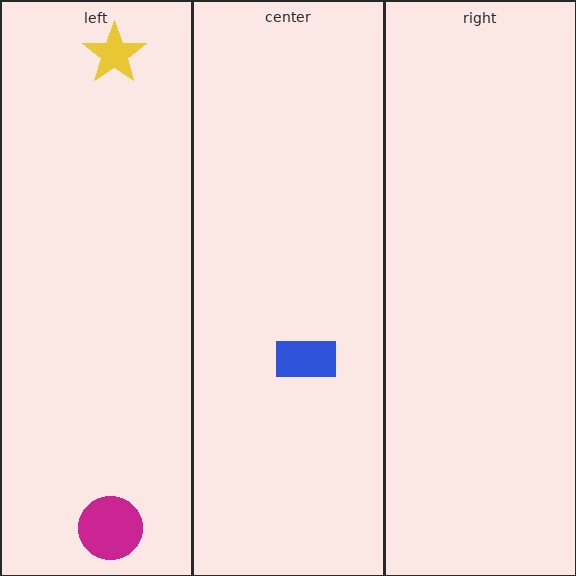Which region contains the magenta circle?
The left region.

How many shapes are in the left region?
2.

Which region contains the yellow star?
The left region.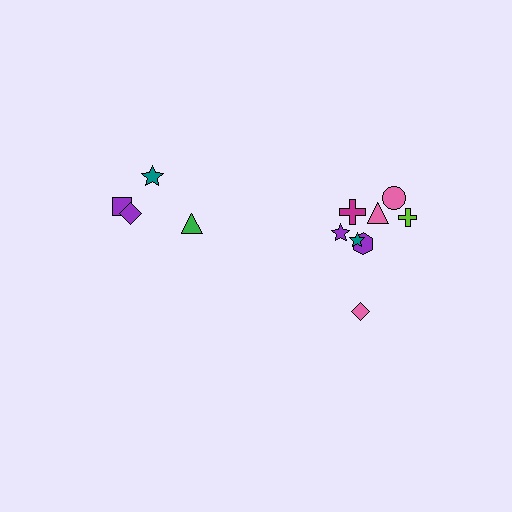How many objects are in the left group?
There are 4 objects.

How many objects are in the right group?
There are 8 objects.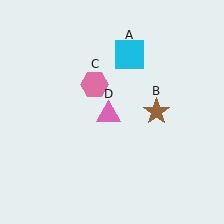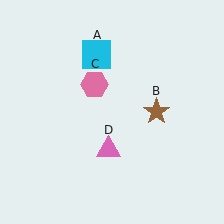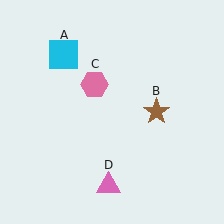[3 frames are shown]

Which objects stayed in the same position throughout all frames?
Brown star (object B) and pink hexagon (object C) remained stationary.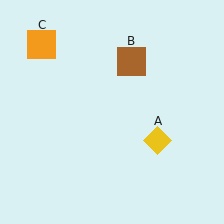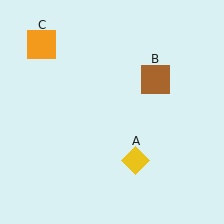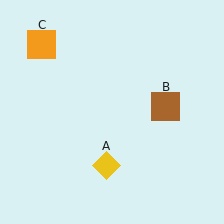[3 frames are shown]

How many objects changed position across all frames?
2 objects changed position: yellow diamond (object A), brown square (object B).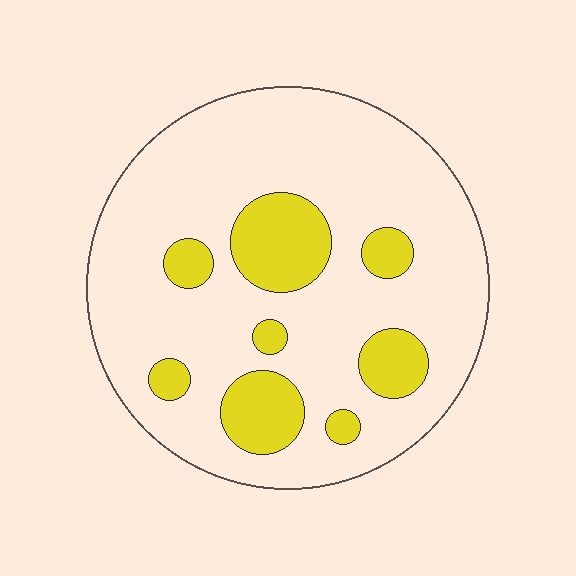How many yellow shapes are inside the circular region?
8.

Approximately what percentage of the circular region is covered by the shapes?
Approximately 20%.